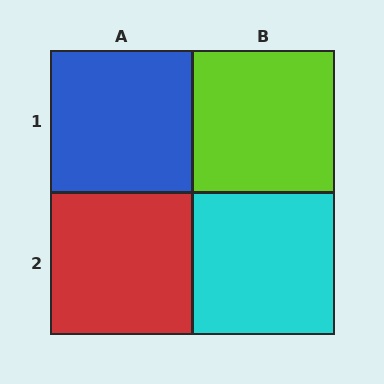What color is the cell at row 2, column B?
Cyan.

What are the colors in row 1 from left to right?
Blue, lime.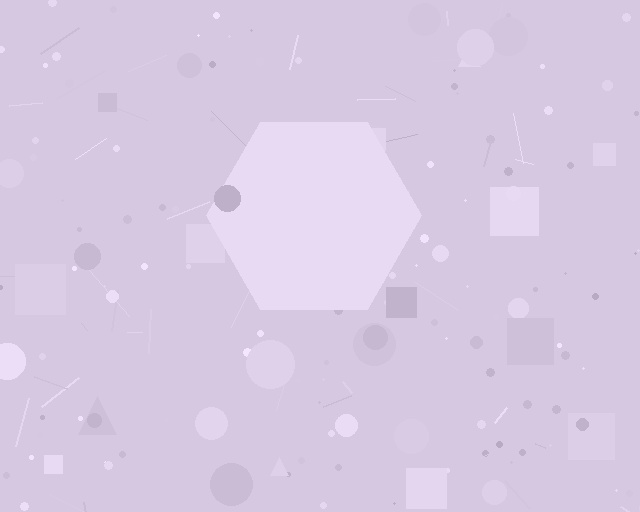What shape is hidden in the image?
A hexagon is hidden in the image.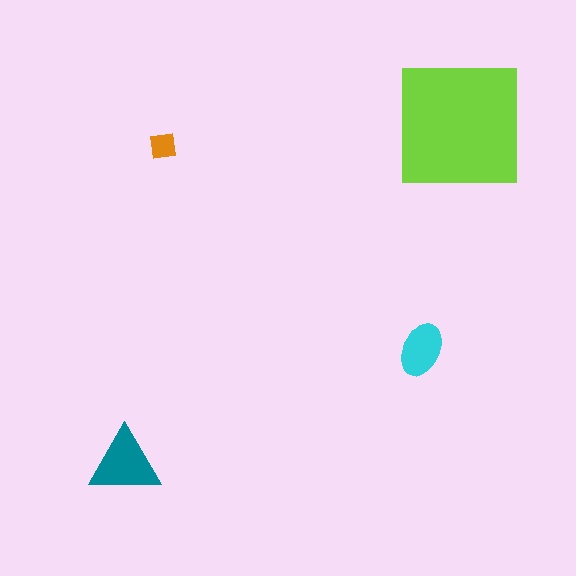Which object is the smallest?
The orange square.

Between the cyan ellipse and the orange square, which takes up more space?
The cyan ellipse.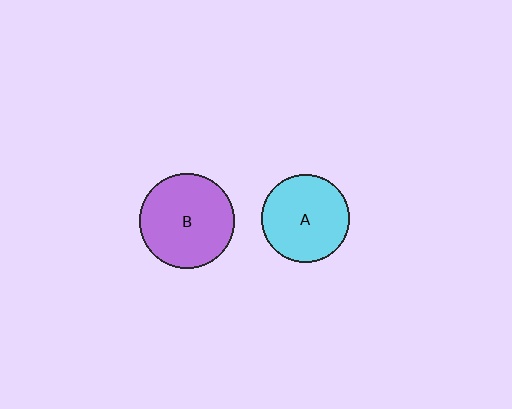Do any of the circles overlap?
No, none of the circles overlap.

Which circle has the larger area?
Circle B (purple).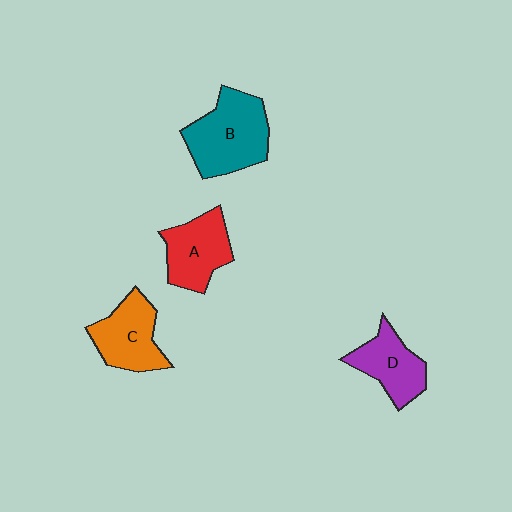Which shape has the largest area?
Shape B (teal).